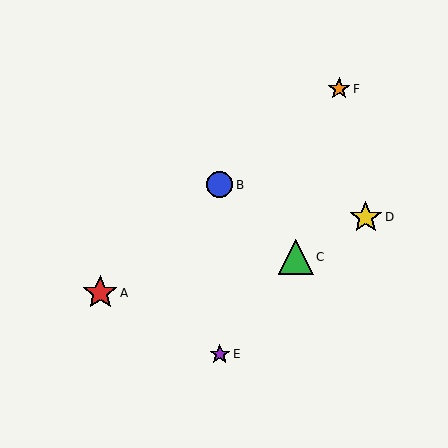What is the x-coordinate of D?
Object D is at x≈366.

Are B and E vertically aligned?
Yes, both are at x≈220.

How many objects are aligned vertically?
2 objects (B, E) are aligned vertically.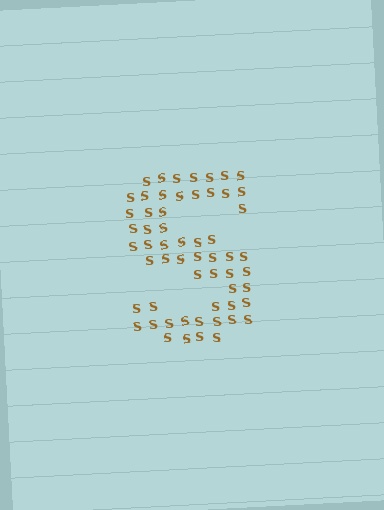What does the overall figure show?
The overall figure shows the letter S.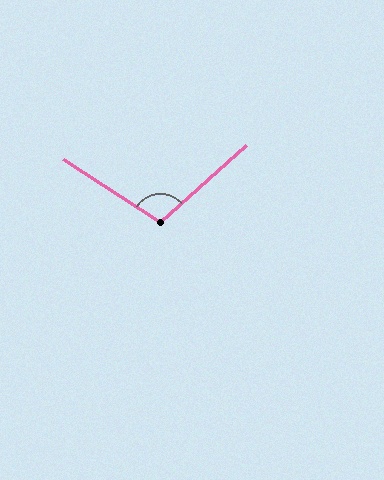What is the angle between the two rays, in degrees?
Approximately 105 degrees.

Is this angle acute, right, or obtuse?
It is obtuse.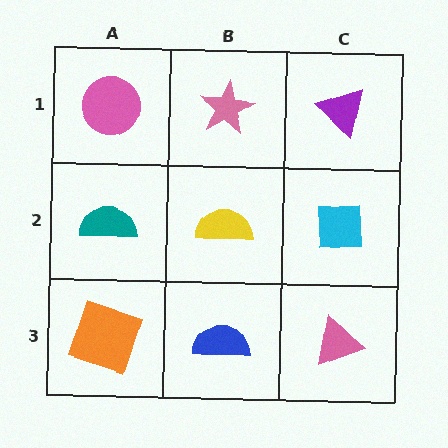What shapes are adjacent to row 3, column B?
A yellow semicircle (row 2, column B), an orange square (row 3, column A), a pink triangle (row 3, column C).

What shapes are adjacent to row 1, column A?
A teal semicircle (row 2, column A), a pink star (row 1, column B).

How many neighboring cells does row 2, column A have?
3.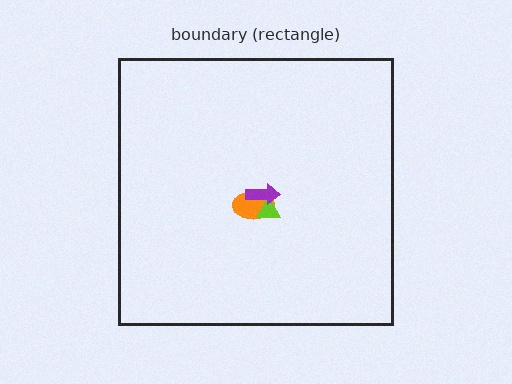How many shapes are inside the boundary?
3 inside, 0 outside.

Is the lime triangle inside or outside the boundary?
Inside.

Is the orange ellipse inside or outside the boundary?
Inside.